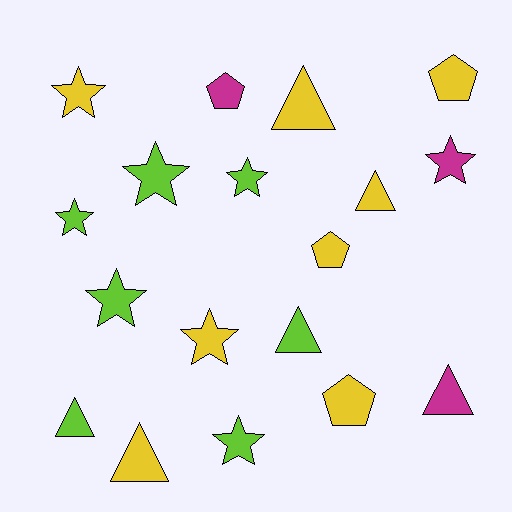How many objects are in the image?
There are 18 objects.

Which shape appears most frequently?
Star, with 8 objects.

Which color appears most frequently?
Yellow, with 8 objects.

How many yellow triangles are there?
There are 3 yellow triangles.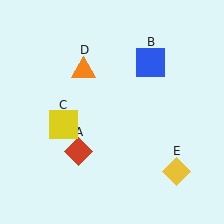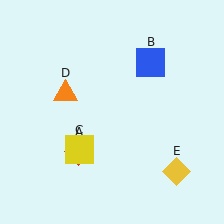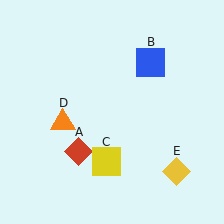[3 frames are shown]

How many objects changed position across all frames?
2 objects changed position: yellow square (object C), orange triangle (object D).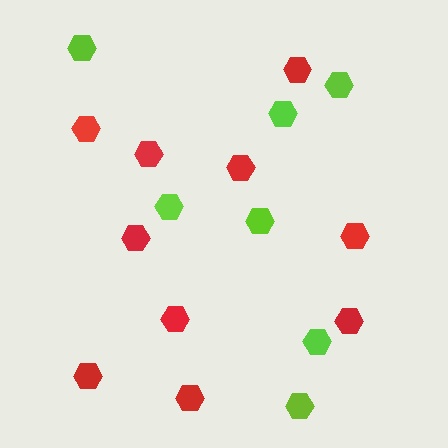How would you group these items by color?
There are 2 groups: one group of red hexagons (10) and one group of lime hexagons (7).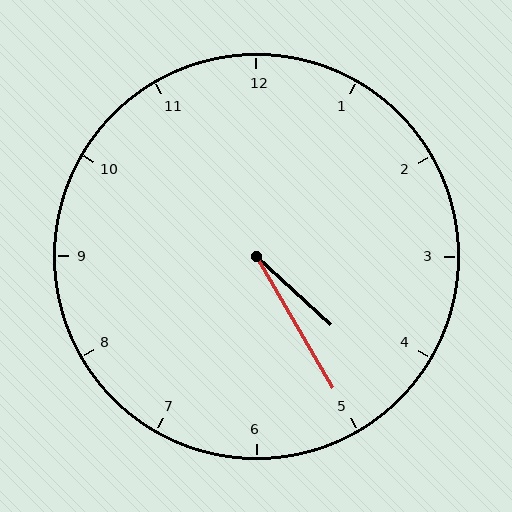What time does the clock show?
4:25.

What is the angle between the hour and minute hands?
Approximately 18 degrees.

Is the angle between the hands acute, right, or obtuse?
It is acute.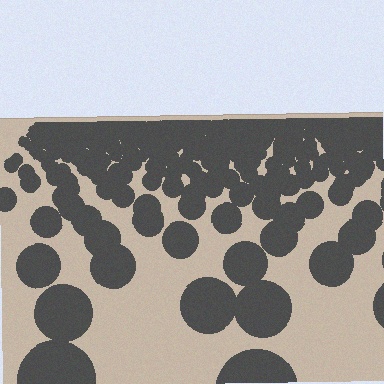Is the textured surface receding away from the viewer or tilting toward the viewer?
The surface is receding away from the viewer. Texture elements get smaller and denser toward the top.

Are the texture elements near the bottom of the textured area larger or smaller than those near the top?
Larger. Near the bottom, elements are closer to the viewer and appear at a bigger on-screen size.